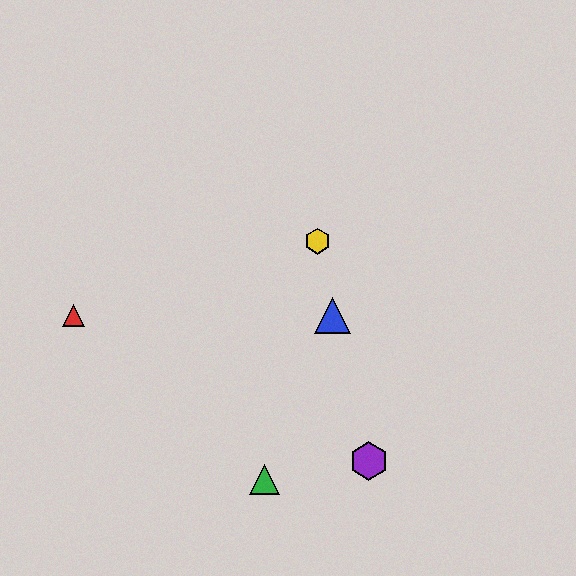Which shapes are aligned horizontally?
The red triangle, the blue triangle are aligned horizontally.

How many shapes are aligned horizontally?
2 shapes (the red triangle, the blue triangle) are aligned horizontally.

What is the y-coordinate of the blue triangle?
The blue triangle is at y≈315.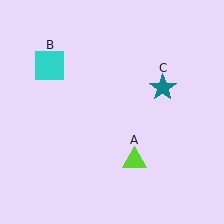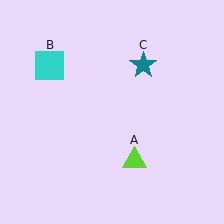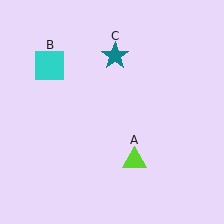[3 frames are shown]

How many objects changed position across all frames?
1 object changed position: teal star (object C).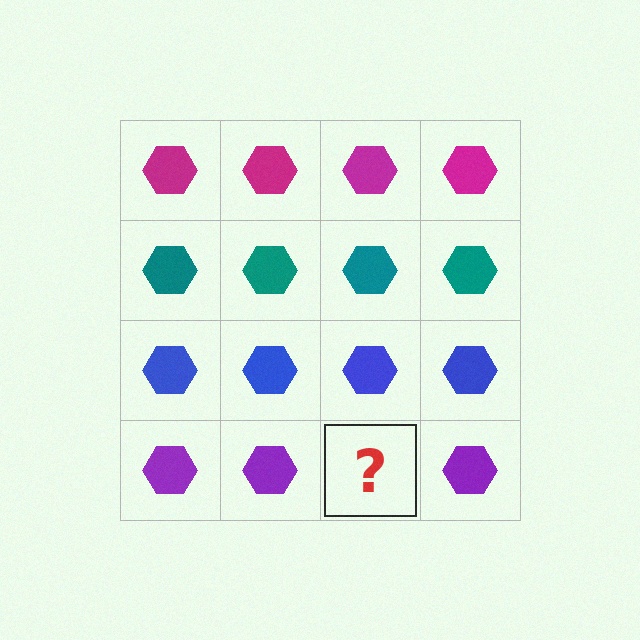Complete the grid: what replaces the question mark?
The question mark should be replaced with a purple hexagon.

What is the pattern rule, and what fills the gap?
The rule is that each row has a consistent color. The gap should be filled with a purple hexagon.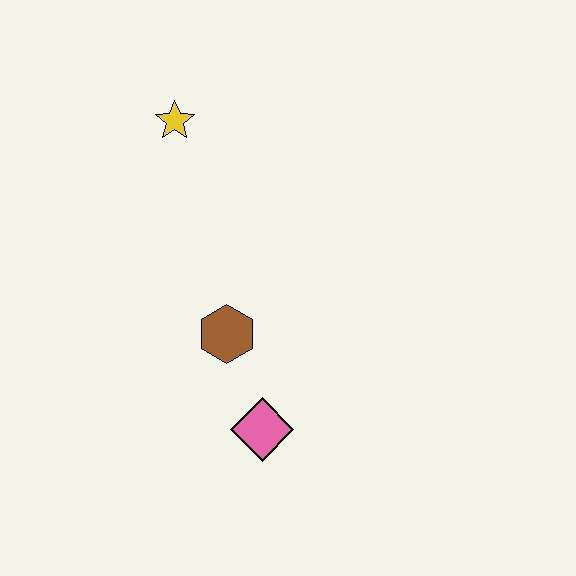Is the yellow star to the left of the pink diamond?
Yes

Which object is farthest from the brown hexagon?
The yellow star is farthest from the brown hexagon.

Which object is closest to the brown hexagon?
The pink diamond is closest to the brown hexagon.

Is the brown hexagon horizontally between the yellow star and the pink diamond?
Yes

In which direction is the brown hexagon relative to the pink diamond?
The brown hexagon is above the pink diamond.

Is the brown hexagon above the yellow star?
No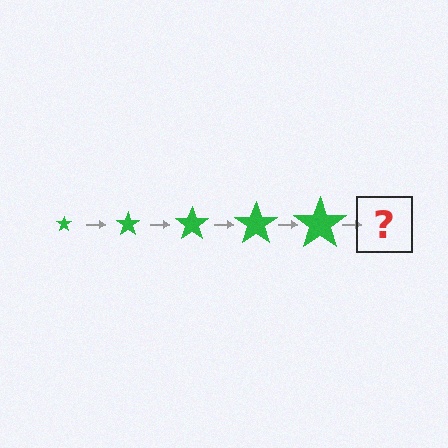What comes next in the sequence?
The next element should be a green star, larger than the previous one.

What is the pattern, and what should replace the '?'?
The pattern is that the star gets progressively larger each step. The '?' should be a green star, larger than the previous one.